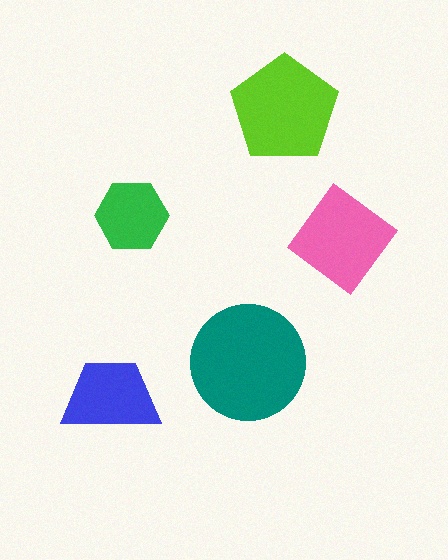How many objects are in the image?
There are 5 objects in the image.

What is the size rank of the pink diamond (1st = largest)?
3rd.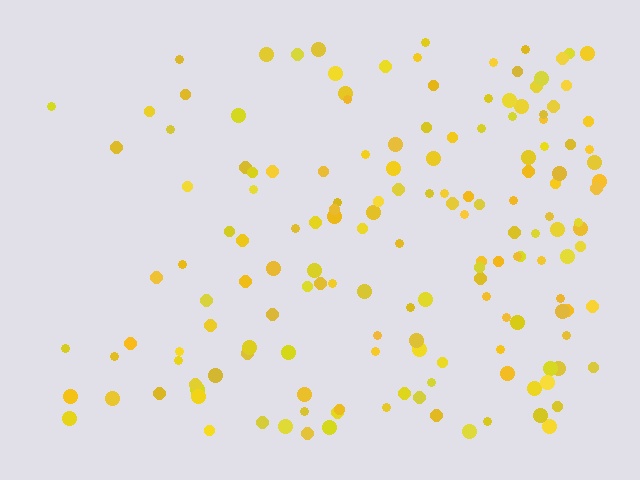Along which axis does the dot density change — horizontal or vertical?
Horizontal.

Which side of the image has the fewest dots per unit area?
The left.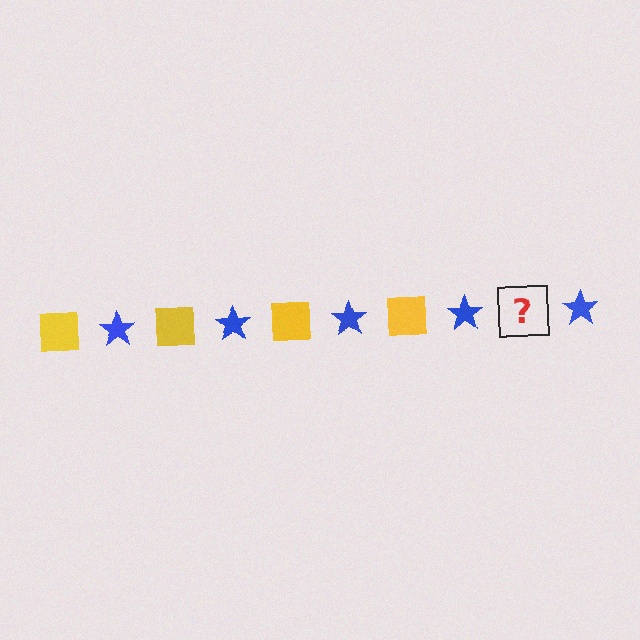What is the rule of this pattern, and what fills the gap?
The rule is that the pattern alternates between yellow square and blue star. The gap should be filled with a yellow square.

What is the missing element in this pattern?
The missing element is a yellow square.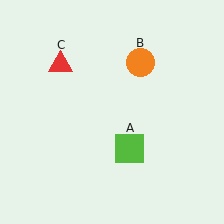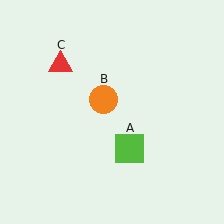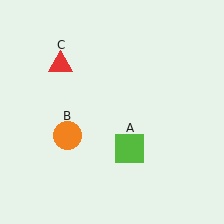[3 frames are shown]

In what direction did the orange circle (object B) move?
The orange circle (object B) moved down and to the left.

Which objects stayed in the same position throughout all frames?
Lime square (object A) and red triangle (object C) remained stationary.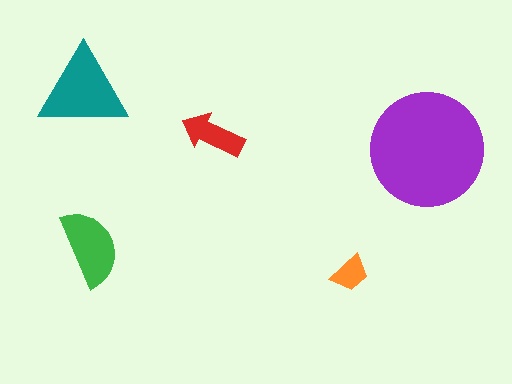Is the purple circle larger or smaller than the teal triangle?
Larger.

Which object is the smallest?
The orange trapezoid.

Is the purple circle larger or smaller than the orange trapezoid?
Larger.